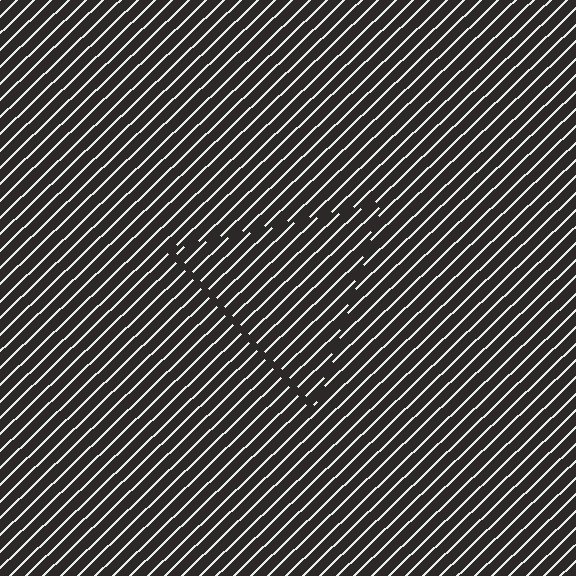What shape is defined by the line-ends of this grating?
An illusory triangle. The interior of the shape contains the same grating, shifted by half a period — the contour is defined by the phase discontinuity where line-ends from the inner and outer gratings abut.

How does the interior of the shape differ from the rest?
The interior of the shape contains the same grating, shifted by half a period — the contour is defined by the phase discontinuity where line-ends from the inner and outer gratings abut.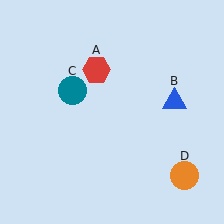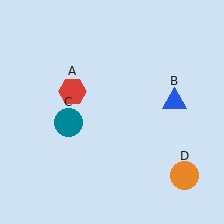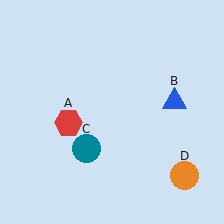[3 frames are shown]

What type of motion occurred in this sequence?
The red hexagon (object A), teal circle (object C) rotated counterclockwise around the center of the scene.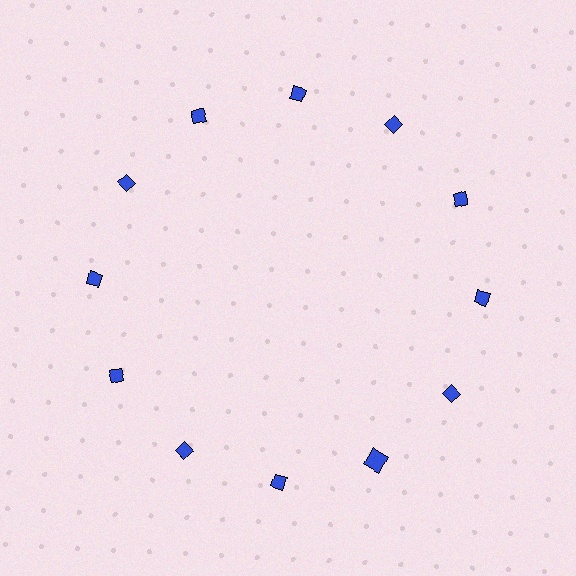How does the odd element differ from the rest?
It has a different shape: square instead of diamond.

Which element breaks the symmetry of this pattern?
The blue square at roughly the 5 o'clock position breaks the symmetry. All other shapes are blue diamonds.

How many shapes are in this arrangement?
There are 12 shapes arranged in a ring pattern.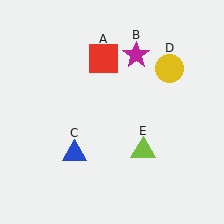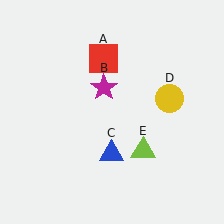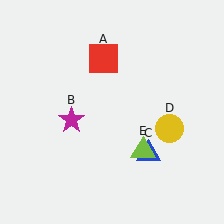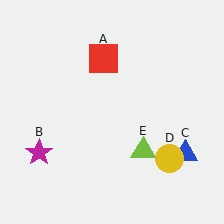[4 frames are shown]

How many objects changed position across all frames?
3 objects changed position: magenta star (object B), blue triangle (object C), yellow circle (object D).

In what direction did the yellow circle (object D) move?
The yellow circle (object D) moved down.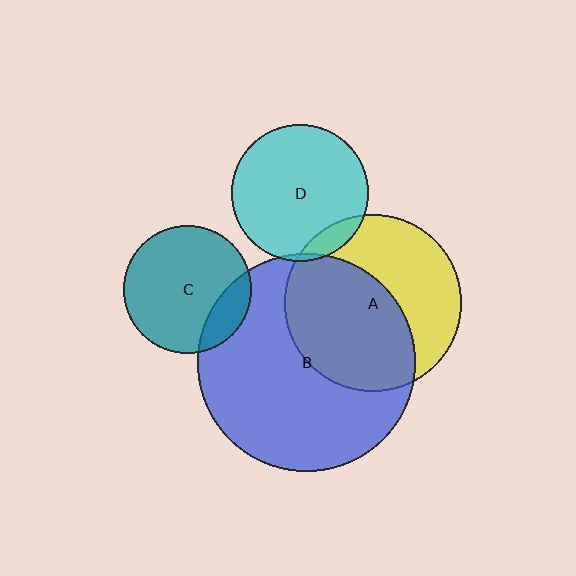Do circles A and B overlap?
Yes.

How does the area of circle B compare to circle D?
Approximately 2.5 times.